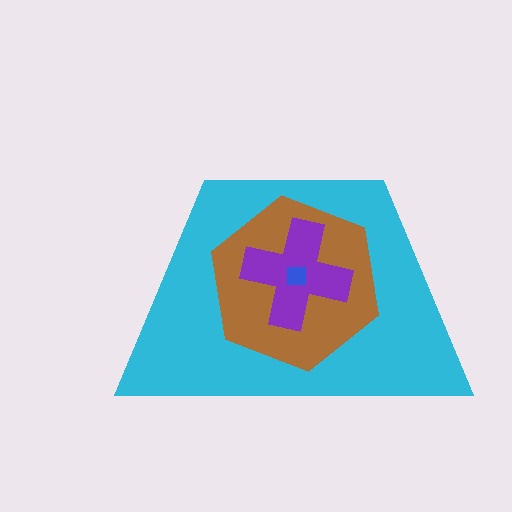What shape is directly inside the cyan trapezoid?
The brown hexagon.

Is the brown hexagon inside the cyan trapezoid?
Yes.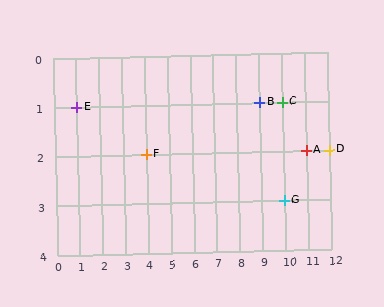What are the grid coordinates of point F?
Point F is at grid coordinates (4, 2).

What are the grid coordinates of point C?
Point C is at grid coordinates (10, 1).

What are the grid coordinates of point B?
Point B is at grid coordinates (9, 1).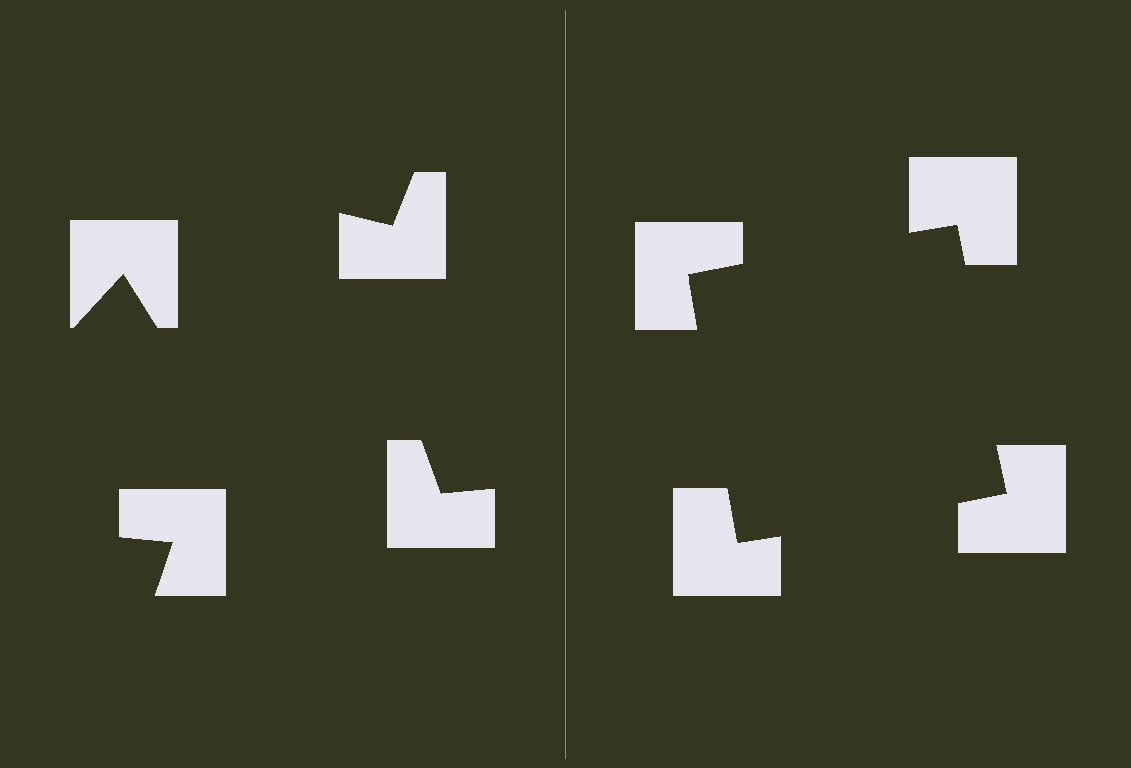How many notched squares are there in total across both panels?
8 — 4 on each side.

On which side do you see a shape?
An illusory square appears on the right side. On the left side the wedge cuts are rotated, so no coherent shape forms.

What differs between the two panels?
The notched squares are positioned identically on both sides; only the wedge orientations differ. On the right they align to a square; on the left they are misaligned.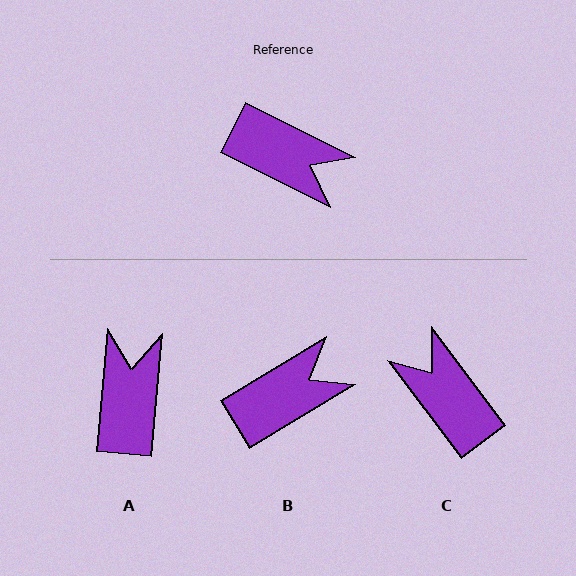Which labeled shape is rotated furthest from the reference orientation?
C, about 153 degrees away.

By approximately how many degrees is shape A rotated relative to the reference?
Approximately 111 degrees counter-clockwise.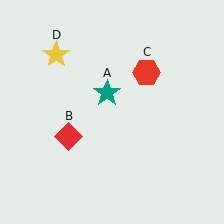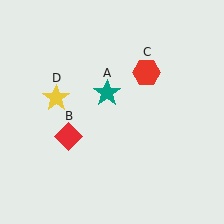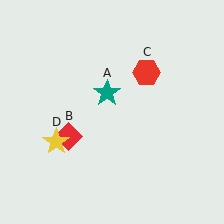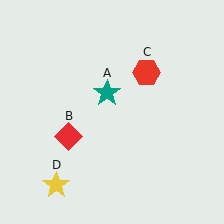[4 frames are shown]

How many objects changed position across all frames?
1 object changed position: yellow star (object D).